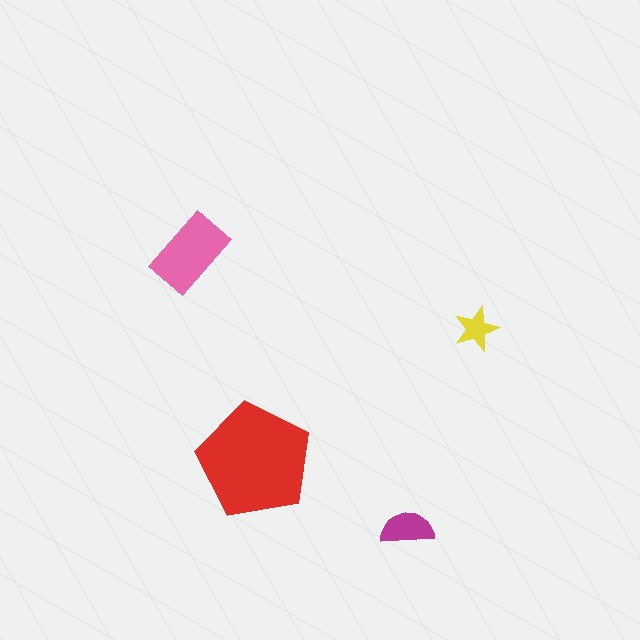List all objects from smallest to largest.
The yellow star, the magenta semicircle, the pink rectangle, the red pentagon.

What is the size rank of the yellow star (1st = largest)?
4th.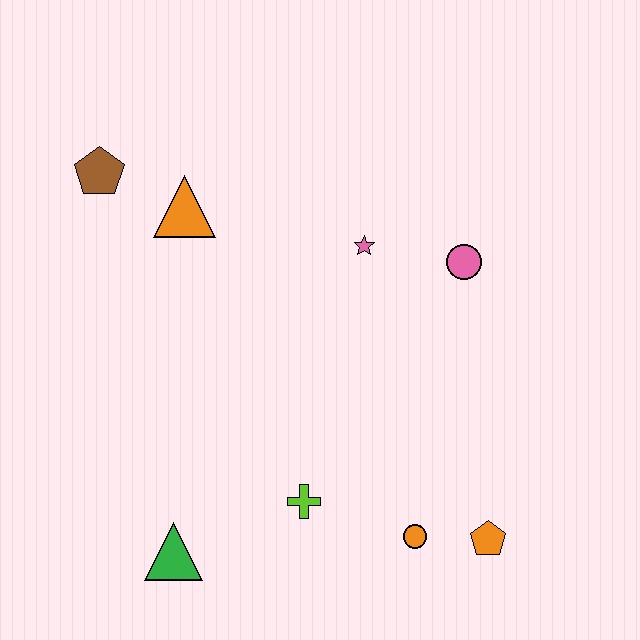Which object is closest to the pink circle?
The pink star is closest to the pink circle.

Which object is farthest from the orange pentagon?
The brown pentagon is farthest from the orange pentagon.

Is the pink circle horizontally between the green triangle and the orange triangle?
No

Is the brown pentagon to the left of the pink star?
Yes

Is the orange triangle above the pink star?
Yes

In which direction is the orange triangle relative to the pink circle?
The orange triangle is to the left of the pink circle.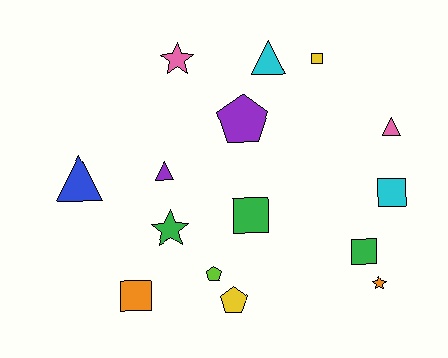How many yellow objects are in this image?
There are 2 yellow objects.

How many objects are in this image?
There are 15 objects.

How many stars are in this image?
There are 3 stars.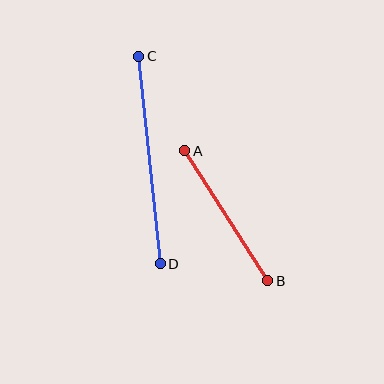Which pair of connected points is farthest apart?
Points C and D are farthest apart.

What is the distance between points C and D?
The distance is approximately 209 pixels.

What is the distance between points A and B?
The distance is approximately 154 pixels.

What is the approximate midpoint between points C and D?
The midpoint is at approximately (149, 160) pixels.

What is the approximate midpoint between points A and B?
The midpoint is at approximately (226, 216) pixels.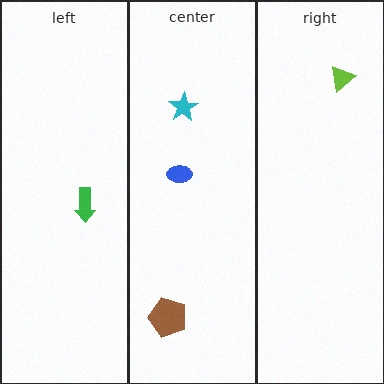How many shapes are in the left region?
1.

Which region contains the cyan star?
The center region.